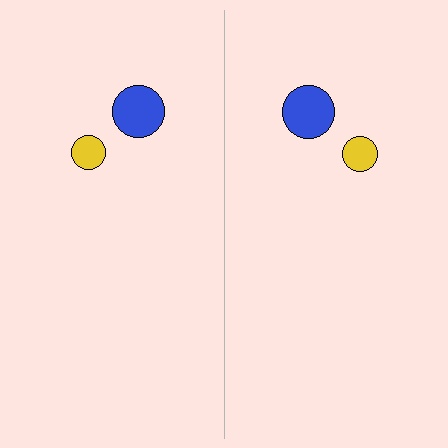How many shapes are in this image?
There are 4 shapes in this image.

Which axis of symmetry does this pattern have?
The pattern has a vertical axis of symmetry running through the center of the image.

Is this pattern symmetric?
Yes, this pattern has bilateral (reflection) symmetry.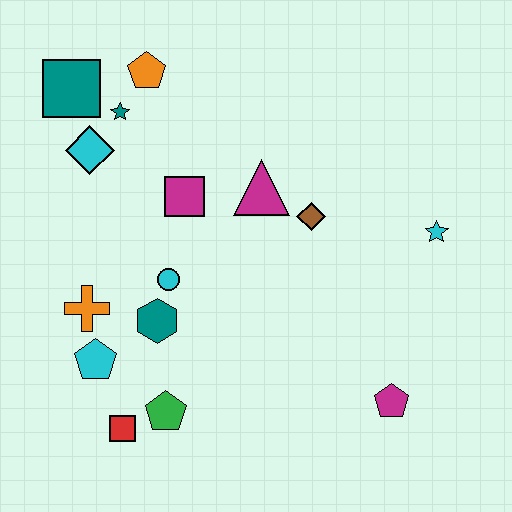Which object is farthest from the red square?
The cyan star is farthest from the red square.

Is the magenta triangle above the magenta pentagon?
Yes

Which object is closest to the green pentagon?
The red square is closest to the green pentagon.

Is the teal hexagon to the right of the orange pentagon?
Yes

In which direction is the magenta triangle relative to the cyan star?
The magenta triangle is to the left of the cyan star.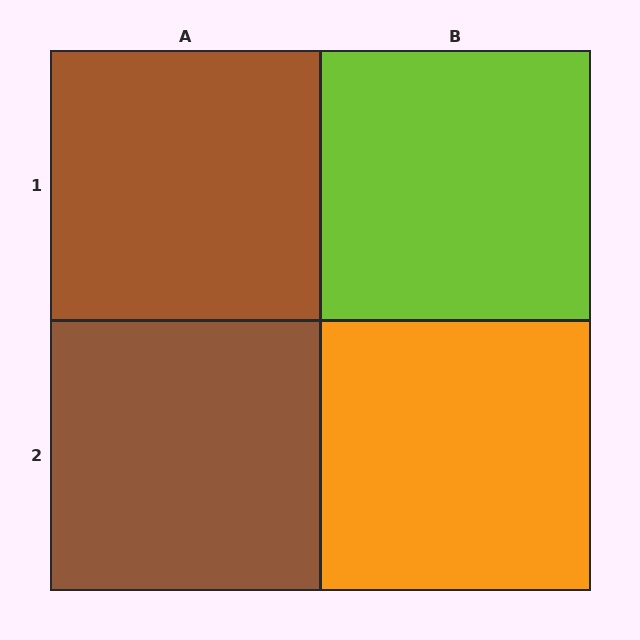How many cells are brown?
2 cells are brown.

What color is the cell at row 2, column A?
Brown.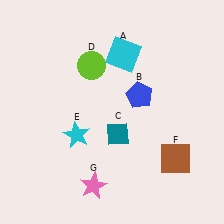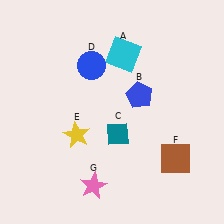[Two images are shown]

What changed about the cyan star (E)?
In Image 1, E is cyan. In Image 2, it changed to yellow.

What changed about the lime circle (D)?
In Image 1, D is lime. In Image 2, it changed to blue.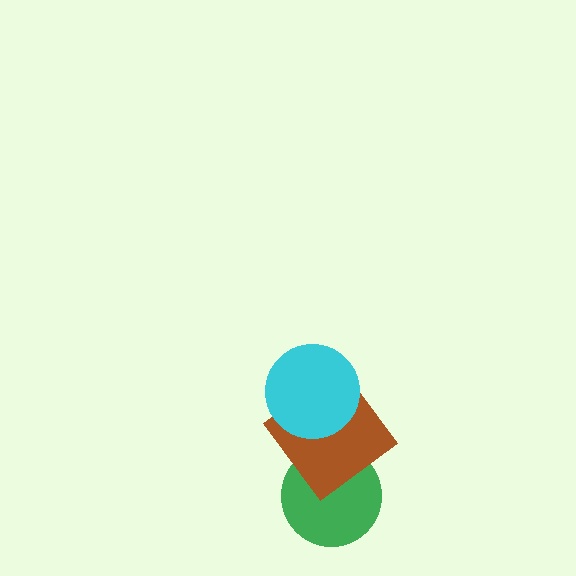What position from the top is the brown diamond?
The brown diamond is 2nd from the top.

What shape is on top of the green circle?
The brown diamond is on top of the green circle.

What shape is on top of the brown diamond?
The cyan circle is on top of the brown diamond.